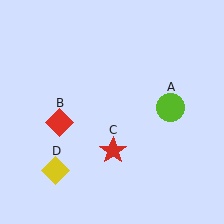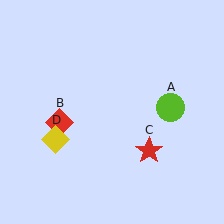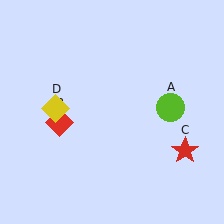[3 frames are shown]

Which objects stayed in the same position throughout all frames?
Lime circle (object A) and red diamond (object B) remained stationary.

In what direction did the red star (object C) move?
The red star (object C) moved right.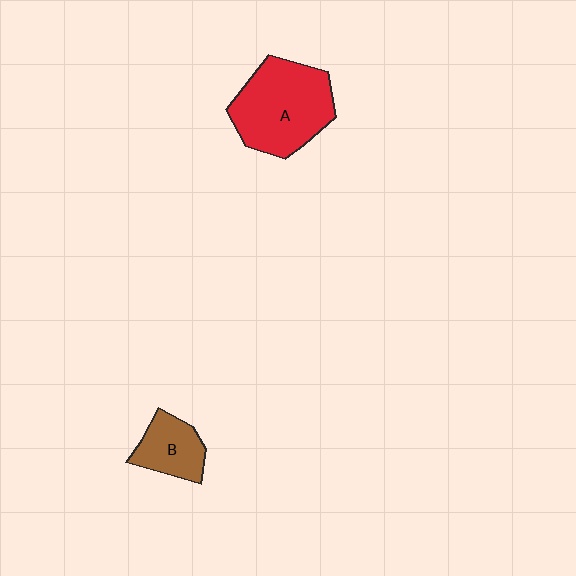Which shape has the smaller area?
Shape B (brown).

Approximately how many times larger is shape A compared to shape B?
Approximately 2.1 times.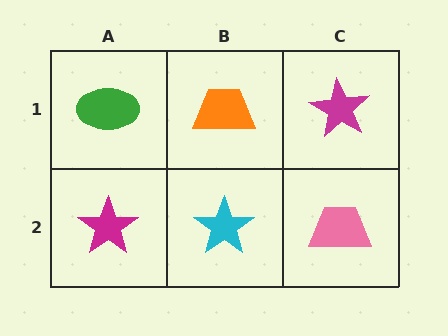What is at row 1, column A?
A green ellipse.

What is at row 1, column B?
An orange trapezoid.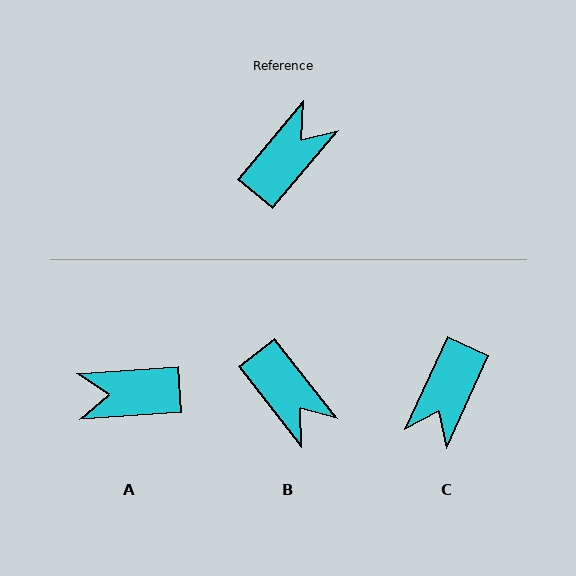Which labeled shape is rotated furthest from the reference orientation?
C, about 165 degrees away.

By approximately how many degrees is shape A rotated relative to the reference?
Approximately 134 degrees counter-clockwise.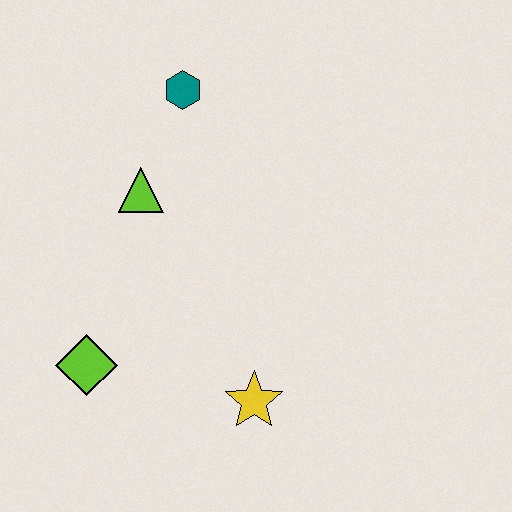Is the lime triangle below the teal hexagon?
Yes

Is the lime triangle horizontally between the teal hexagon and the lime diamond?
Yes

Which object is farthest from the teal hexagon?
The yellow star is farthest from the teal hexagon.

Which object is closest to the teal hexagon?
The lime triangle is closest to the teal hexagon.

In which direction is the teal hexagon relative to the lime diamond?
The teal hexagon is above the lime diamond.